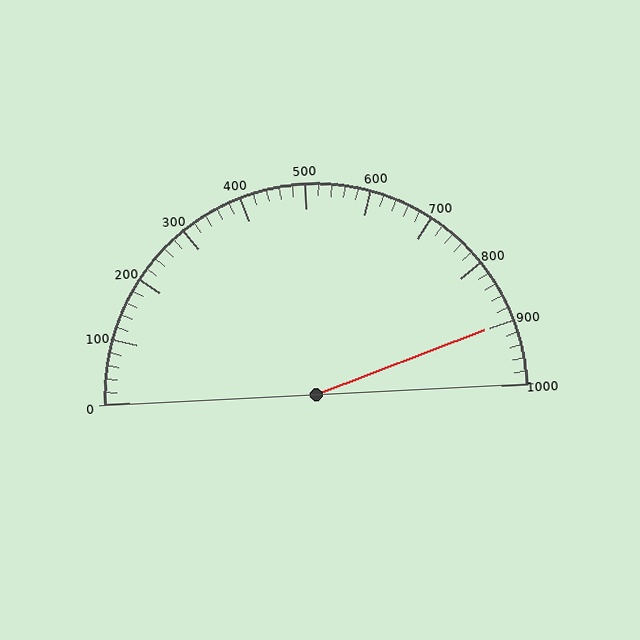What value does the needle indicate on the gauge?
The needle indicates approximately 900.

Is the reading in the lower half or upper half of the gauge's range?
The reading is in the upper half of the range (0 to 1000).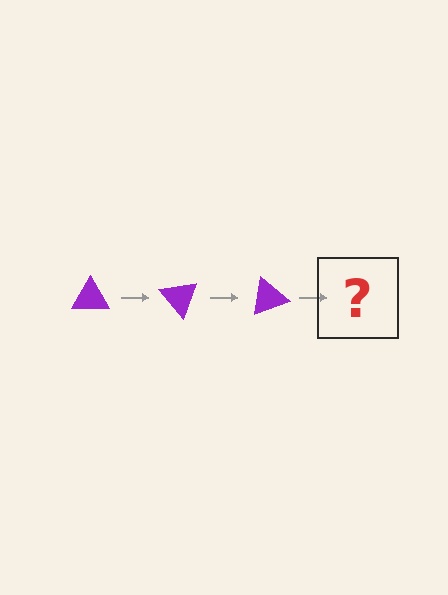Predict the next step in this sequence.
The next step is a purple triangle rotated 150 degrees.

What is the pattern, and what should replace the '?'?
The pattern is that the triangle rotates 50 degrees each step. The '?' should be a purple triangle rotated 150 degrees.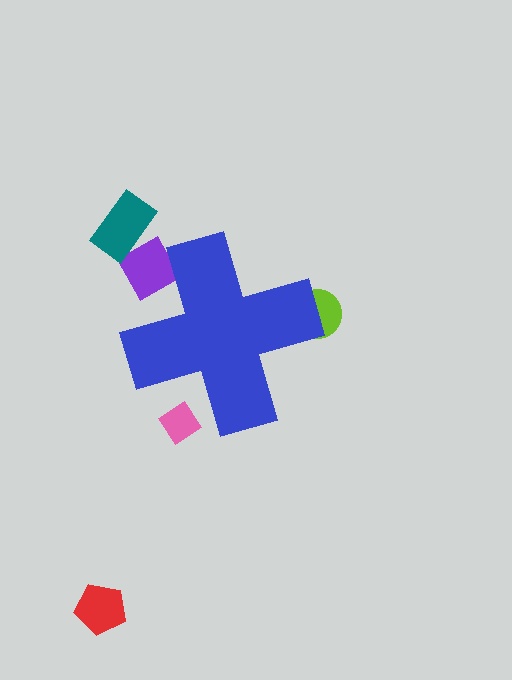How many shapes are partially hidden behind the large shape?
3 shapes are partially hidden.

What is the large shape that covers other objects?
A blue cross.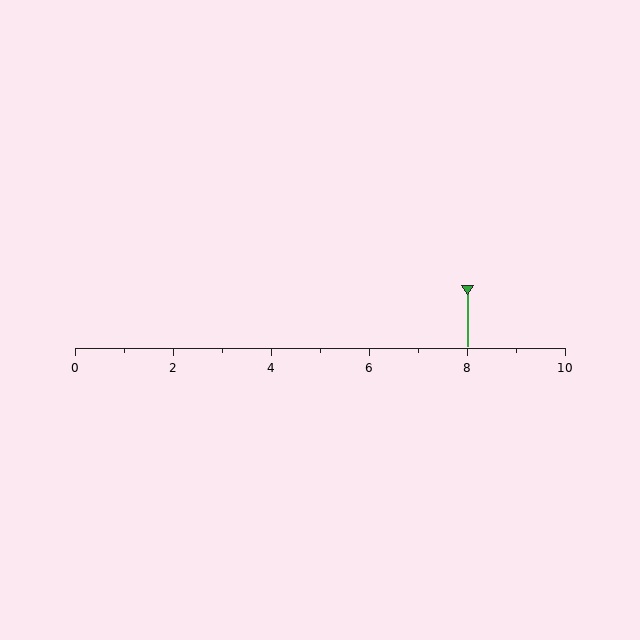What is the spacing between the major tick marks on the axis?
The major ticks are spaced 2 apart.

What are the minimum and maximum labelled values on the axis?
The axis runs from 0 to 10.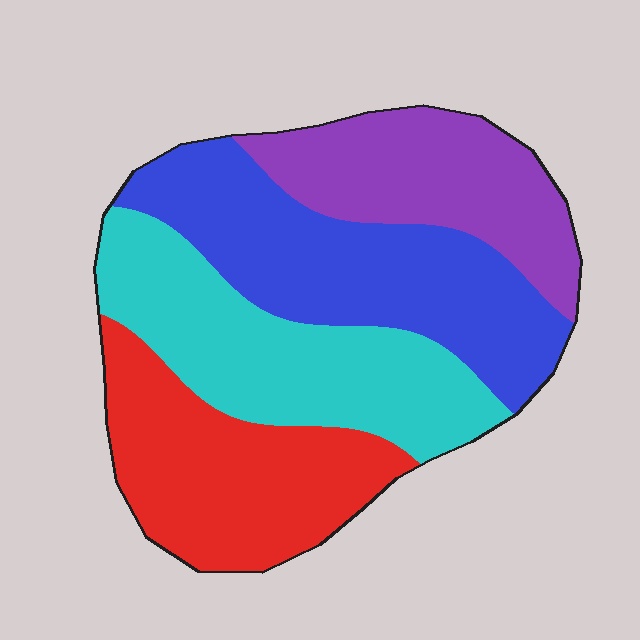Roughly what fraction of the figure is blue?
Blue takes up about one quarter (1/4) of the figure.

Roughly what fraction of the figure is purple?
Purple covers about 20% of the figure.